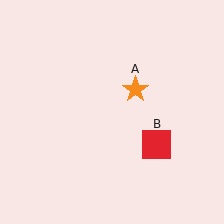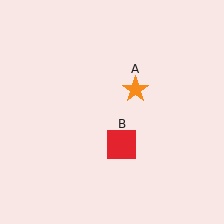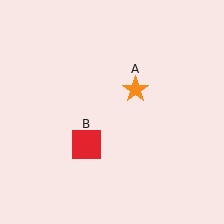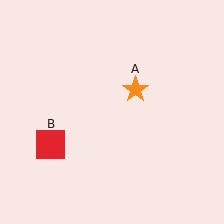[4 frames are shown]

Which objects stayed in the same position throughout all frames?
Orange star (object A) remained stationary.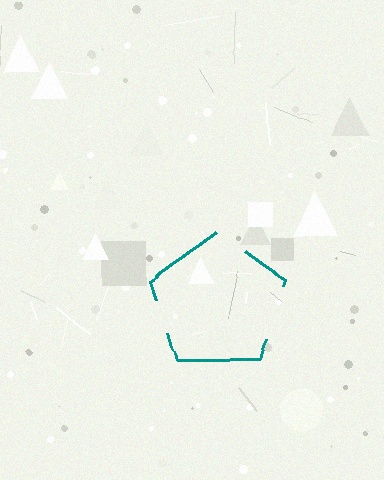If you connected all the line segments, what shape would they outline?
They would outline a pentagon.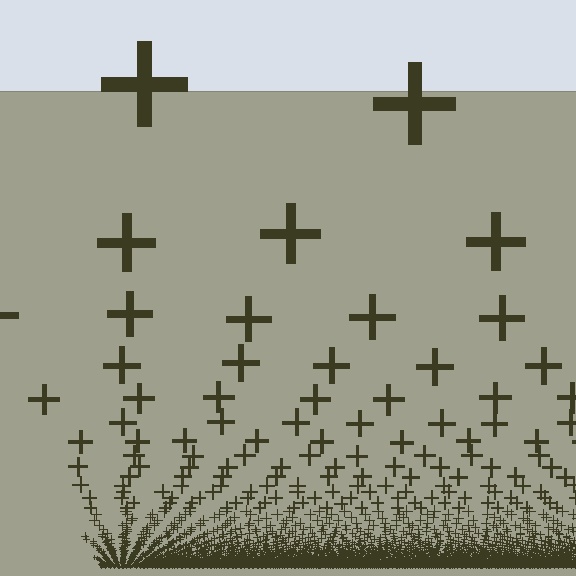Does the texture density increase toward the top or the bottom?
Density increases toward the bottom.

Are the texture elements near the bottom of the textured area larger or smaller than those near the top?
Smaller. The gradient is inverted — elements near the bottom are smaller and denser.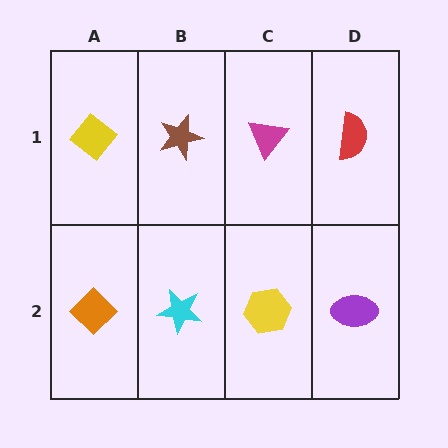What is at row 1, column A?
A yellow diamond.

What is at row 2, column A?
An orange diamond.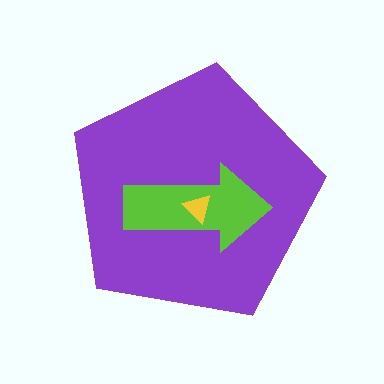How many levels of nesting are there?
3.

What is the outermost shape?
The purple pentagon.